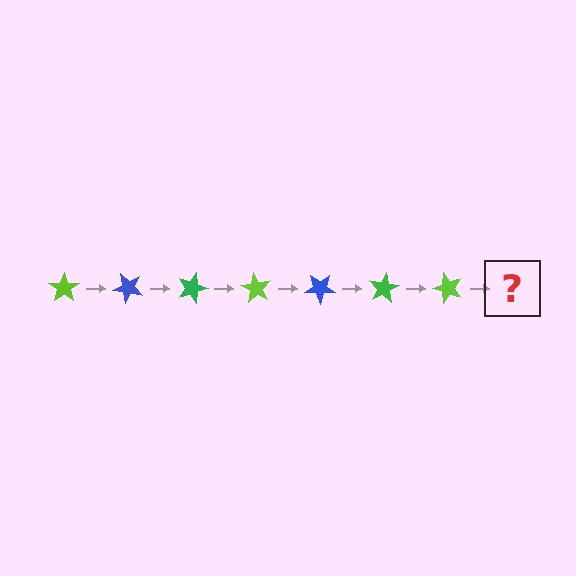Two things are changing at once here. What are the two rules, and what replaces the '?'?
The two rules are that it rotates 45 degrees each step and the color cycles through lime, blue, and green. The '?' should be a blue star, rotated 315 degrees from the start.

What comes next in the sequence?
The next element should be a blue star, rotated 315 degrees from the start.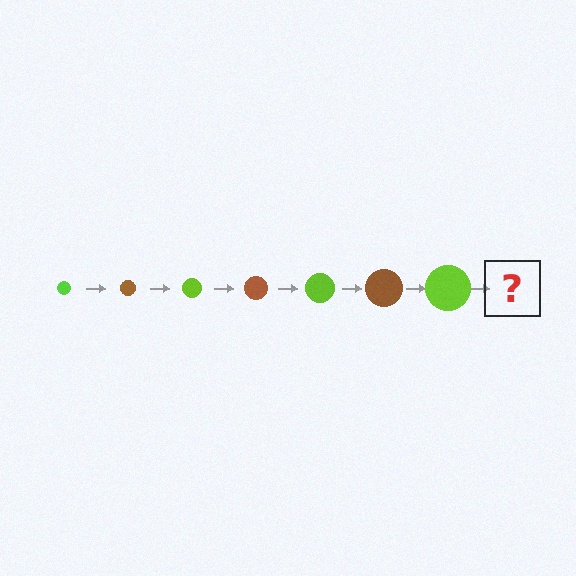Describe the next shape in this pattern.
It should be a brown circle, larger than the previous one.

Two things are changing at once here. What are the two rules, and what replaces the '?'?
The two rules are that the circle grows larger each step and the color cycles through lime and brown. The '?' should be a brown circle, larger than the previous one.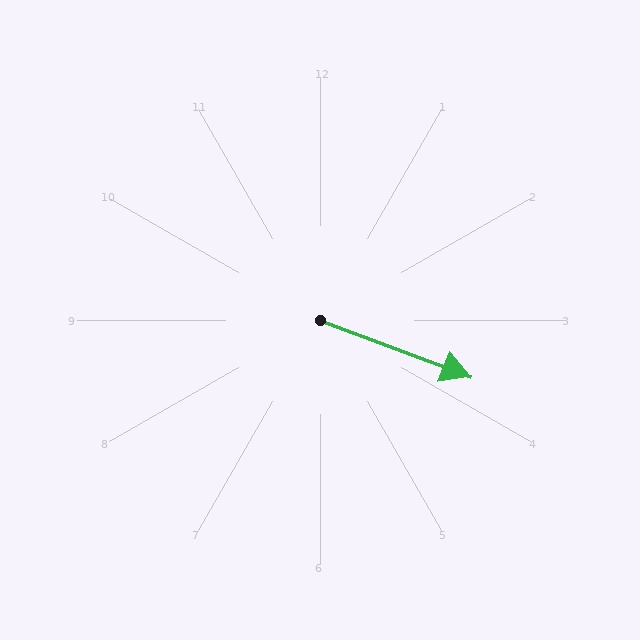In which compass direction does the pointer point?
East.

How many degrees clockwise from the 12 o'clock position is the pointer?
Approximately 111 degrees.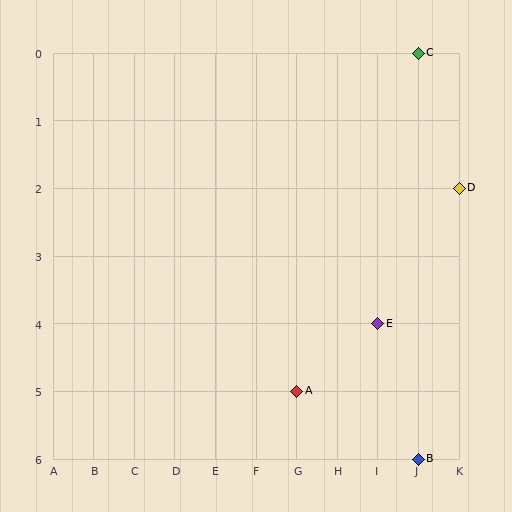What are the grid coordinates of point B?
Point B is at grid coordinates (J, 6).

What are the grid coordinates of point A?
Point A is at grid coordinates (G, 5).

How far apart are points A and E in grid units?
Points A and E are 2 columns and 1 row apart (about 2.2 grid units diagonally).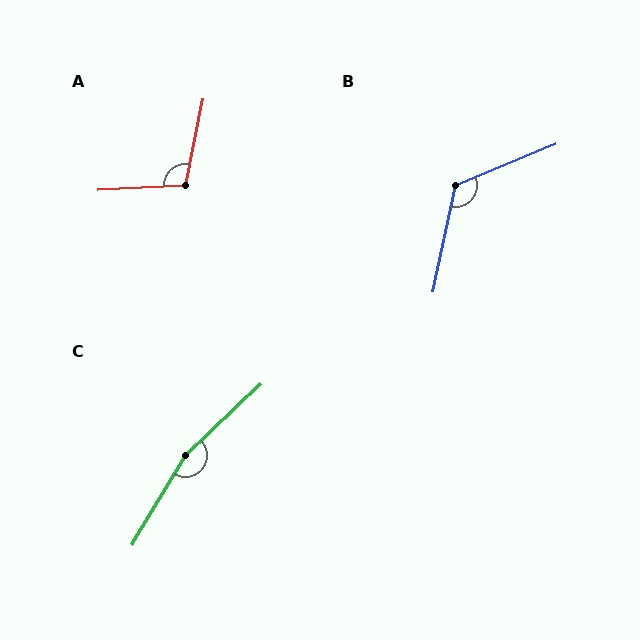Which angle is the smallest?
A, at approximately 104 degrees.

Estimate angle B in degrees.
Approximately 124 degrees.